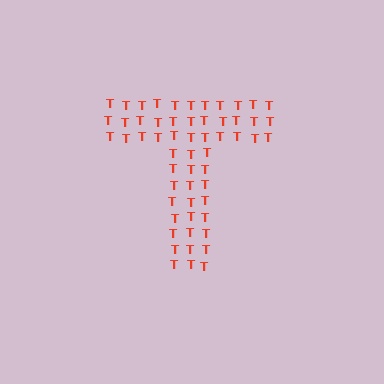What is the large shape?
The large shape is the letter T.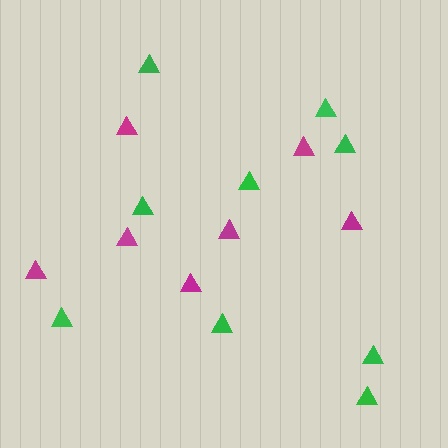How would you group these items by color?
There are 2 groups: one group of magenta triangles (7) and one group of green triangles (9).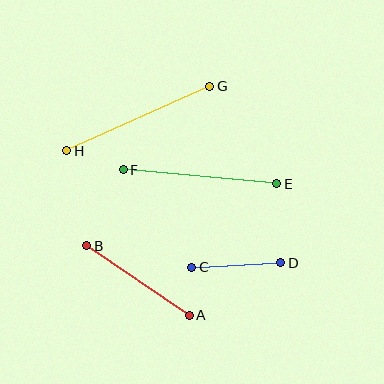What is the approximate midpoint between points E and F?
The midpoint is at approximately (200, 177) pixels.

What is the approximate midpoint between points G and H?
The midpoint is at approximately (138, 119) pixels.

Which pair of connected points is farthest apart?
Points G and H are farthest apart.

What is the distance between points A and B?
The distance is approximately 124 pixels.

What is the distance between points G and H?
The distance is approximately 157 pixels.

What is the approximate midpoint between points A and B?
The midpoint is at approximately (138, 280) pixels.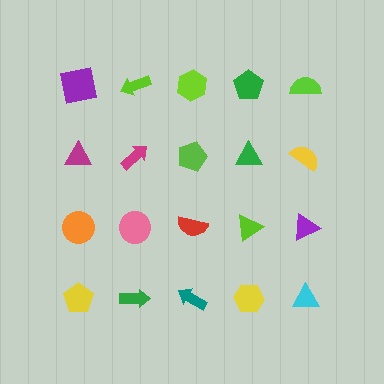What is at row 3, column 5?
A purple triangle.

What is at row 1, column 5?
A lime semicircle.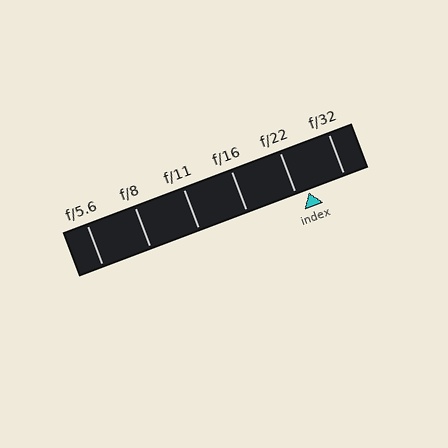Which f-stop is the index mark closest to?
The index mark is closest to f/22.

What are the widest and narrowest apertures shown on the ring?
The widest aperture shown is f/5.6 and the narrowest is f/32.